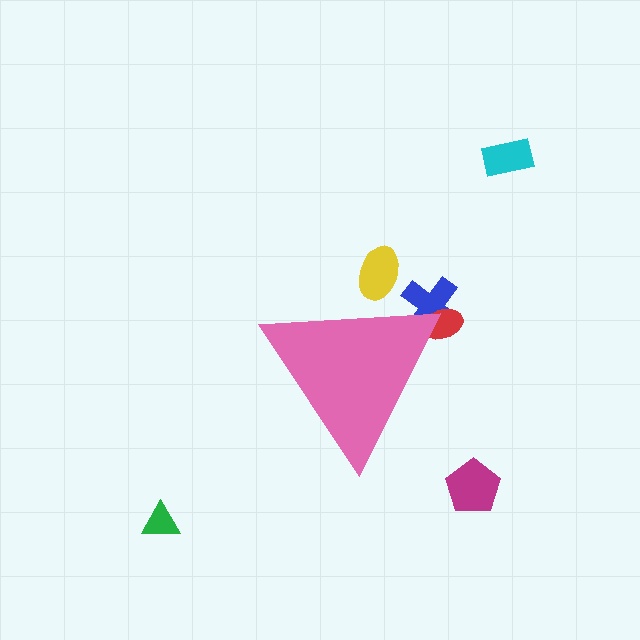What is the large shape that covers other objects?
A pink triangle.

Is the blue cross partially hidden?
Yes, the blue cross is partially hidden behind the pink triangle.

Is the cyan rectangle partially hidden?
No, the cyan rectangle is fully visible.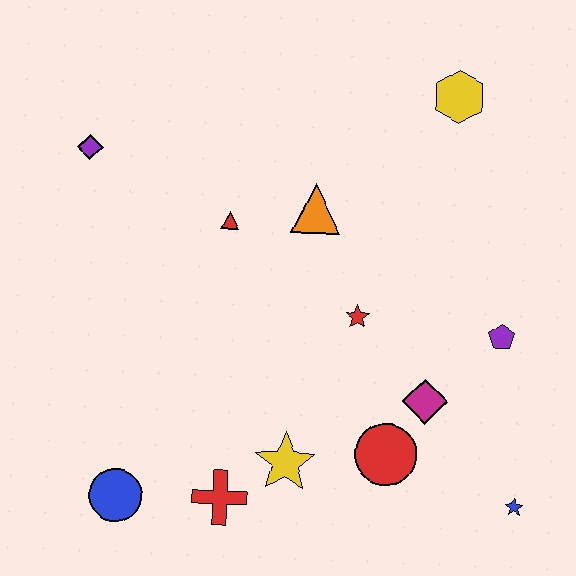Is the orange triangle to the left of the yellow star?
No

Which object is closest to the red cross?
The yellow star is closest to the red cross.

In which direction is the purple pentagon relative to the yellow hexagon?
The purple pentagon is below the yellow hexagon.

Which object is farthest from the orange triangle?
The blue star is farthest from the orange triangle.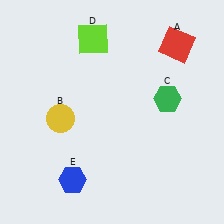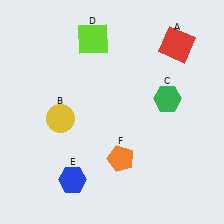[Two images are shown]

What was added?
An orange pentagon (F) was added in Image 2.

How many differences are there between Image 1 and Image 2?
There is 1 difference between the two images.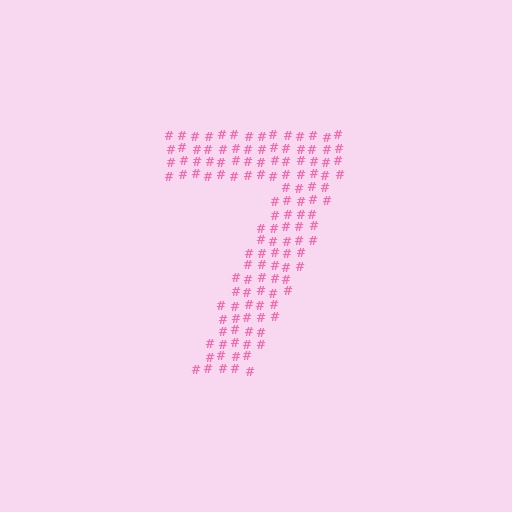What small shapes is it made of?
It is made of small hash symbols.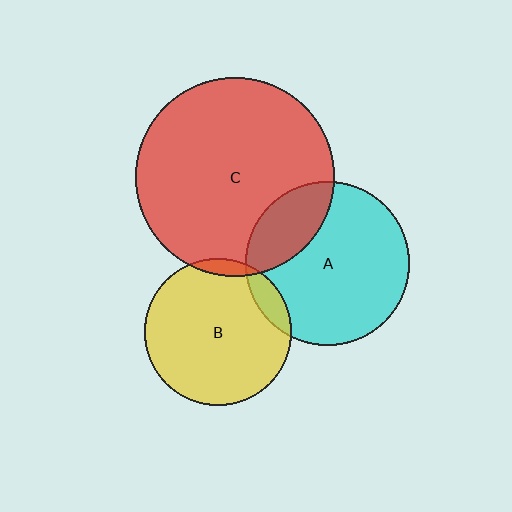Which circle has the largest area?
Circle C (red).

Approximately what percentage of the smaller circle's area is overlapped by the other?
Approximately 10%.